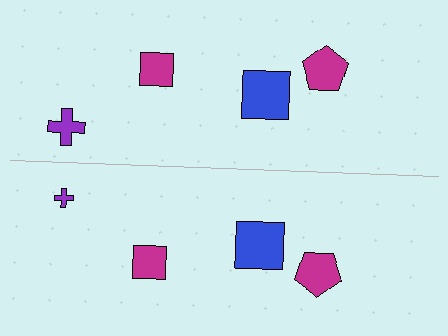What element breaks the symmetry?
The purple cross on the bottom side has a different size than its mirror counterpart.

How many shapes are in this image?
There are 8 shapes in this image.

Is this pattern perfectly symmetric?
No, the pattern is not perfectly symmetric. The purple cross on the bottom side has a different size than its mirror counterpart.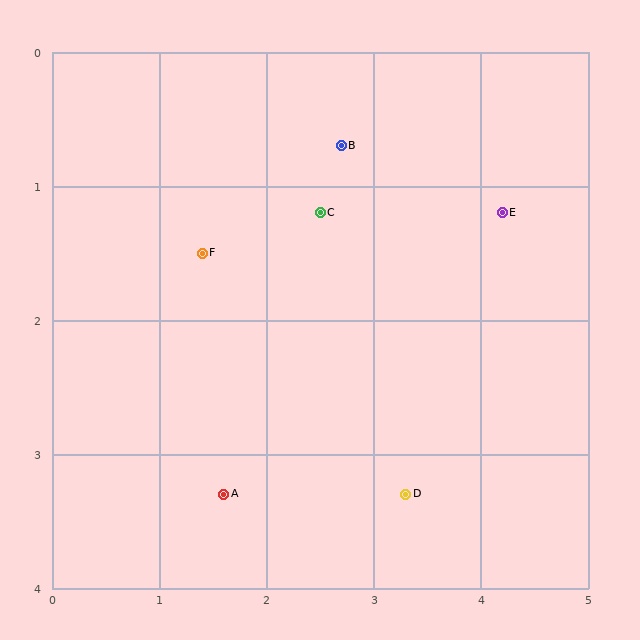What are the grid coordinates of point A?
Point A is at approximately (1.6, 3.3).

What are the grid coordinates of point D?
Point D is at approximately (3.3, 3.3).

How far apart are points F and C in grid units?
Points F and C are about 1.1 grid units apart.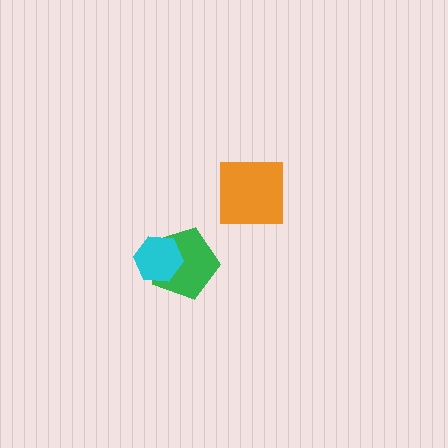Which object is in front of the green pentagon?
The cyan hexagon is in front of the green pentagon.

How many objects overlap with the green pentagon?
1 object overlaps with the green pentagon.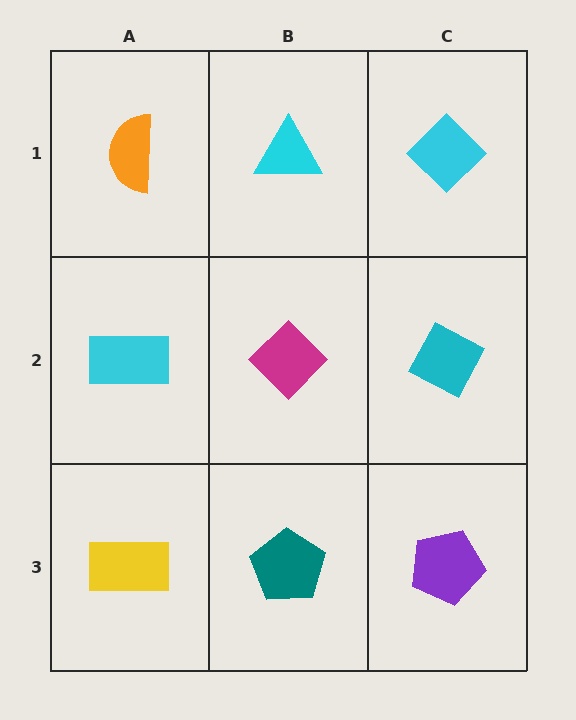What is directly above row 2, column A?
An orange semicircle.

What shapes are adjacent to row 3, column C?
A cyan diamond (row 2, column C), a teal pentagon (row 3, column B).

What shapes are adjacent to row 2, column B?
A cyan triangle (row 1, column B), a teal pentagon (row 3, column B), a cyan rectangle (row 2, column A), a cyan diamond (row 2, column C).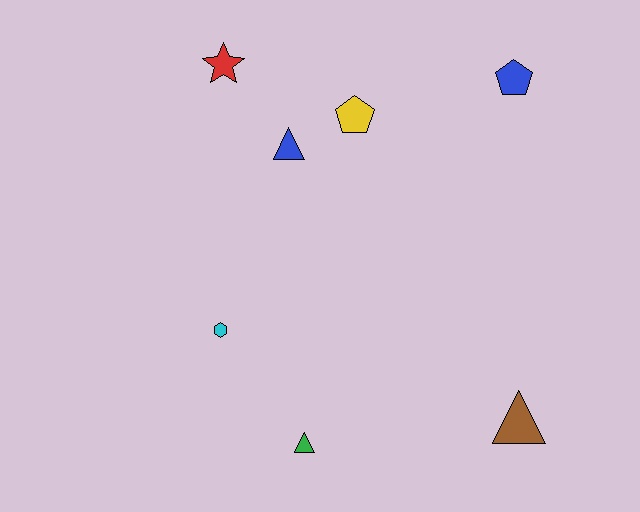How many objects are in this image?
There are 7 objects.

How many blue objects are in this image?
There are 2 blue objects.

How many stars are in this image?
There is 1 star.